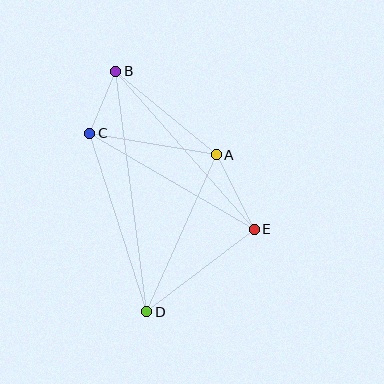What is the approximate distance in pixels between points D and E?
The distance between D and E is approximately 136 pixels.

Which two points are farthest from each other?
Points B and D are farthest from each other.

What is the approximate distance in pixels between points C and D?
The distance between C and D is approximately 187 pixels.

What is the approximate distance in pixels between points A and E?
The distance between A and E is approximately 84 pixels.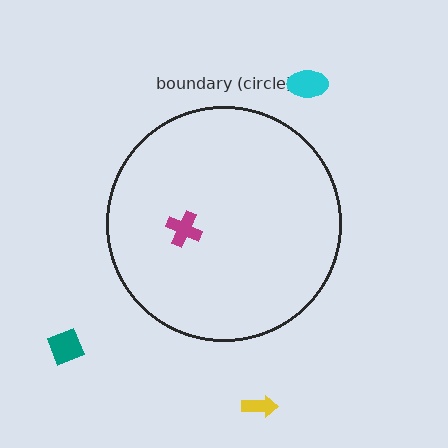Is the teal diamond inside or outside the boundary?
Outside.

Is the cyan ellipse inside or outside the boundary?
Outside.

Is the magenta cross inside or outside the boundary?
Inside.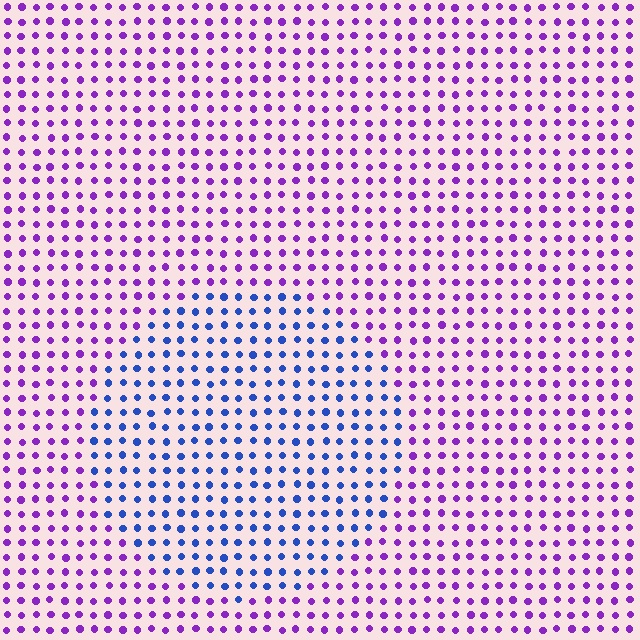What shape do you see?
I see a circle.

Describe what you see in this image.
The image is filled with small purple elements in a uniform arrangement. A circle-shaped region is visible where the elements are tinted to a slightly different hue, forming a subtle color boundary.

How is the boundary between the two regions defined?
The boundary is defined purely by a slight shift in hue (about 54 degrees). Spacing, size, and orientation are identical on both sides.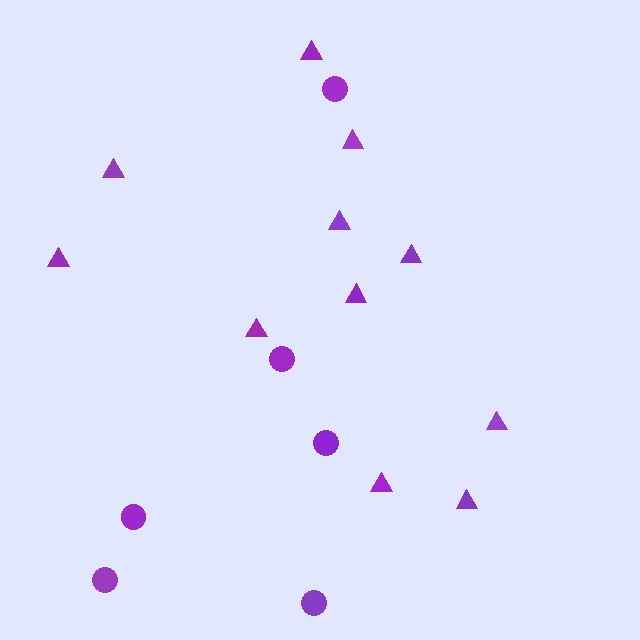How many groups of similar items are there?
There are 2 groups: one group of triangles (11) and one group of circles (6).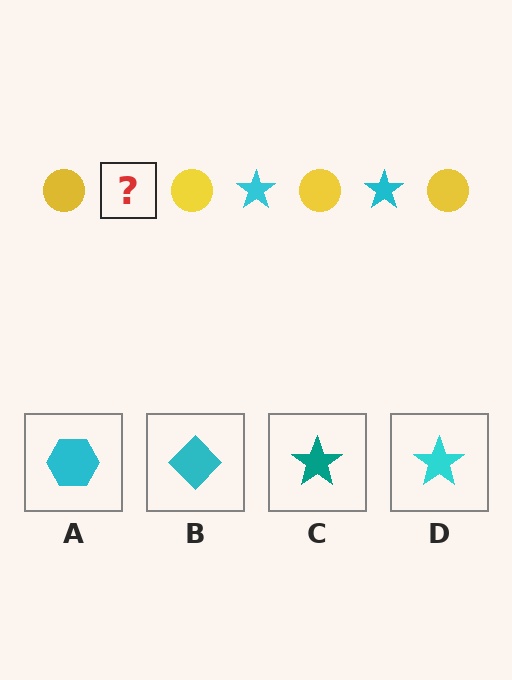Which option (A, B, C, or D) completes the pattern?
D.